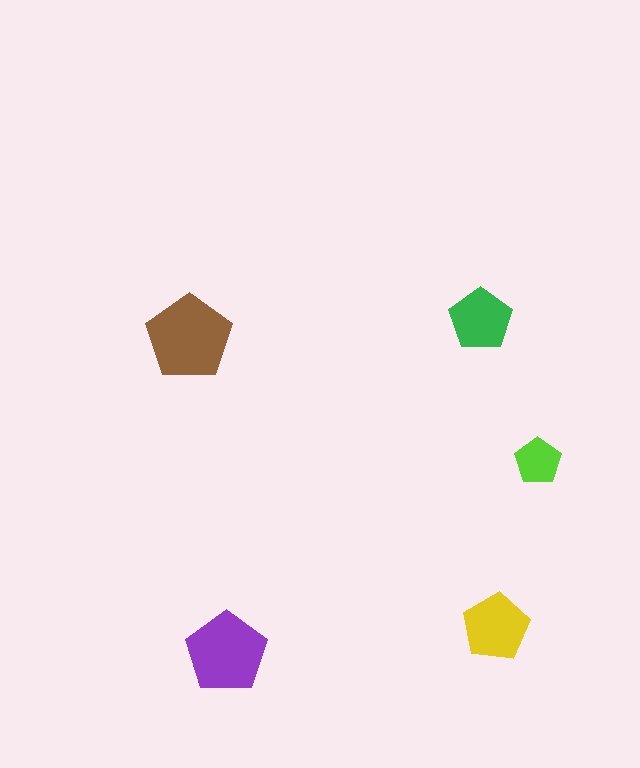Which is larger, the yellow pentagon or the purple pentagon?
The purple one.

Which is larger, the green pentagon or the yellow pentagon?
The yellow one.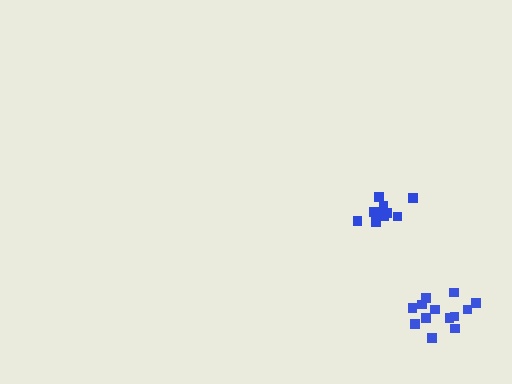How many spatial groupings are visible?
There are 2 spatial groupings.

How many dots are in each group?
Group 1: 10 dots, Group 2: 13 dots (23 total).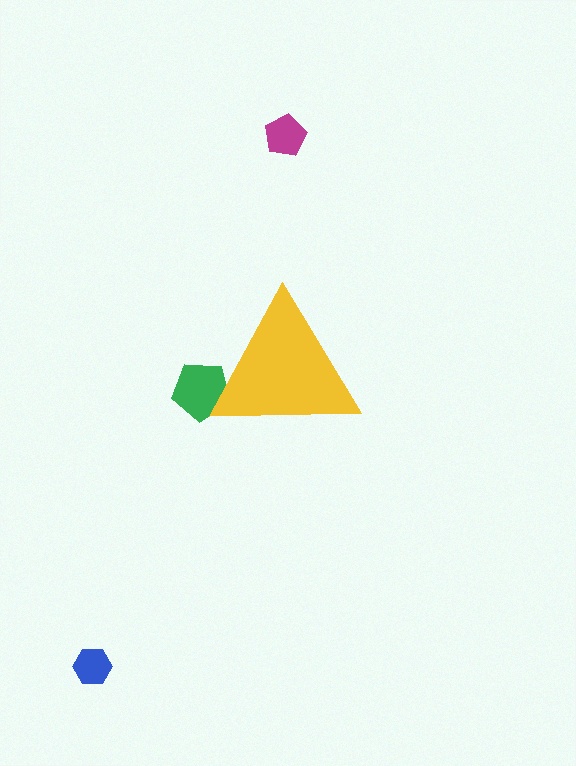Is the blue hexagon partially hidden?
No, the blue hexagon is fully visible.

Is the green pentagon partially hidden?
Yes, the green pentagon is partially hidden behind the yellow triangle.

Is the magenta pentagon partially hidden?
No, the magenta pentagon is fully visible.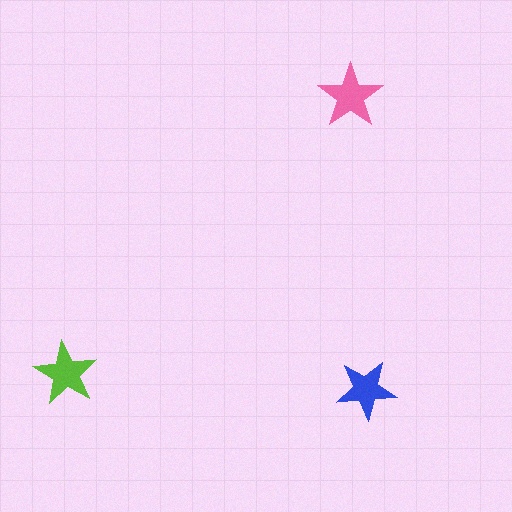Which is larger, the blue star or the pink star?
The pink one.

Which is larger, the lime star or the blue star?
The lime one.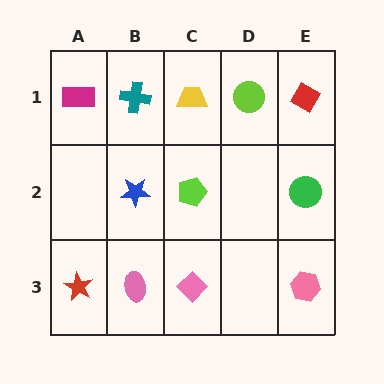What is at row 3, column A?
A red star.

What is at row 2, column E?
A green circle.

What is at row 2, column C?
A lime pentagon.